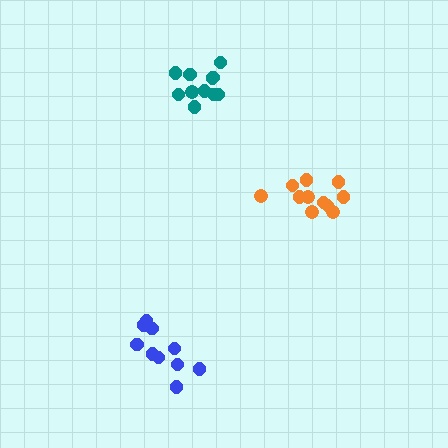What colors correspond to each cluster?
The clusters are colored: blue, orange, teal.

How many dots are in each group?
Group 1: 10 dots, Group 2: 11 dots, Group 3: 11 dots (32 total).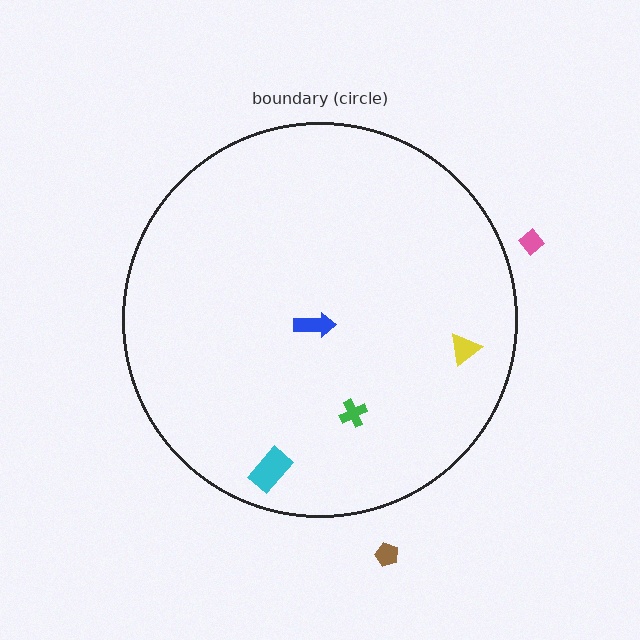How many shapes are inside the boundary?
4 inside, 2 outside.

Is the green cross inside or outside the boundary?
Inside.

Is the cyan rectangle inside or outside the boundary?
Inside.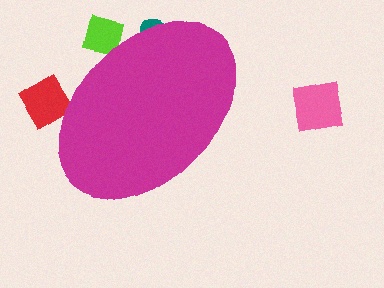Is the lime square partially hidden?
Yes, the lime square is partially hidden behind the magenta ellipse.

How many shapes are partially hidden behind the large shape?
3 shapes are partially hidden.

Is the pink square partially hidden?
No, the pink square is fully visible.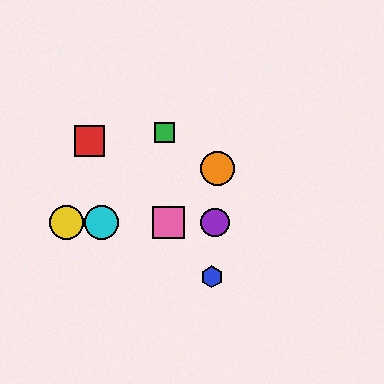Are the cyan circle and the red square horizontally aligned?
No, the cyan circle is at y≈223 and the red square is at y≈141.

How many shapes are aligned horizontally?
4 shapes (the yellow circle, the purple circle, the cyan circle, the pink square) are aligned horizontally.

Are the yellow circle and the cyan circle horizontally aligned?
Yes, both are at y≈223.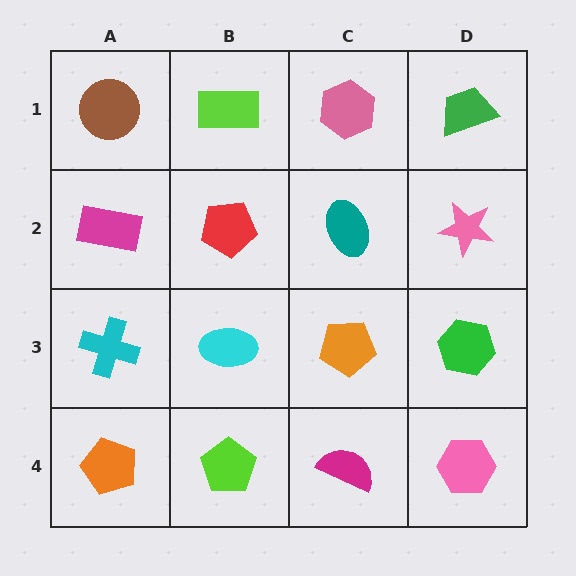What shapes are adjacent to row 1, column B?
A red pentagon (row 2, column B), a brown circle (row 1, column A), a pink hexagon (row 1, column C).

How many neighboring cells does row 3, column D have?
3.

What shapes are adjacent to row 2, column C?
A pink hexagon (row 1, column C), an orange pentagon (row 3, column C), a red pentagon (row 2, column B), a pink star (row 2, column D).